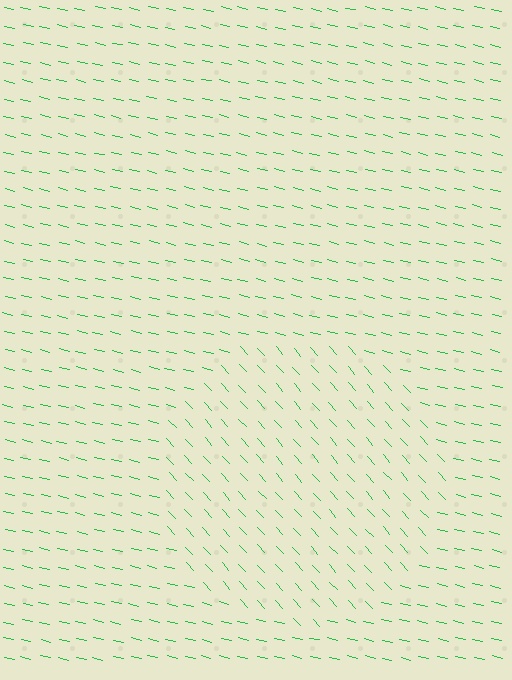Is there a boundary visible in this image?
Yes, there is a texture boundary formed by a change in line orientation.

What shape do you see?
I see a circle.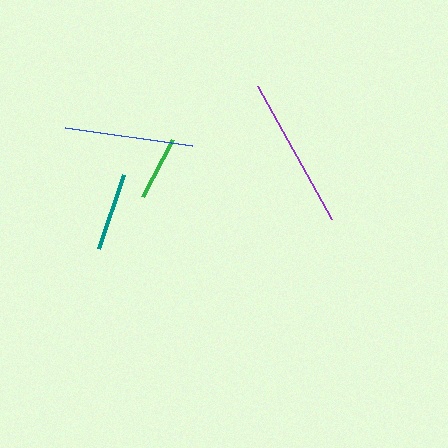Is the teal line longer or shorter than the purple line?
The purple line is longer than the teal line.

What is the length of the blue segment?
The blue segment is approximately 129 pixels long.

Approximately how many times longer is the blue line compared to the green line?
The blue line is approximately 2.0 times the length of the green line.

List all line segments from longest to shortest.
From longest to shortest: purple, blue, teal, green.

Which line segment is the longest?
The purple line is the longest at approximately 153 pixels.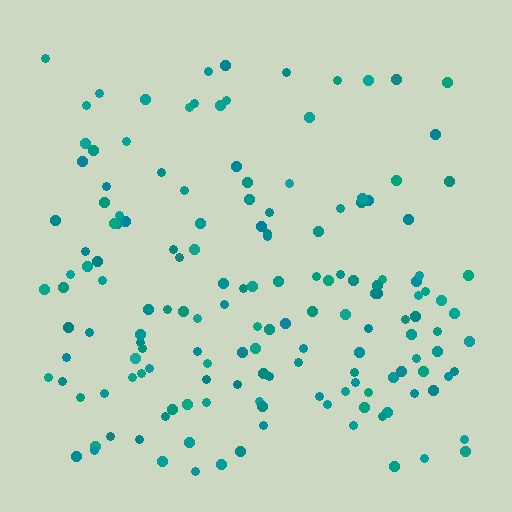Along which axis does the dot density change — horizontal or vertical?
Vertical.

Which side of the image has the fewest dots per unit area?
The top.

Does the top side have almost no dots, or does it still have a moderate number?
Still a moderate number, just noticeably fewer than the bottom.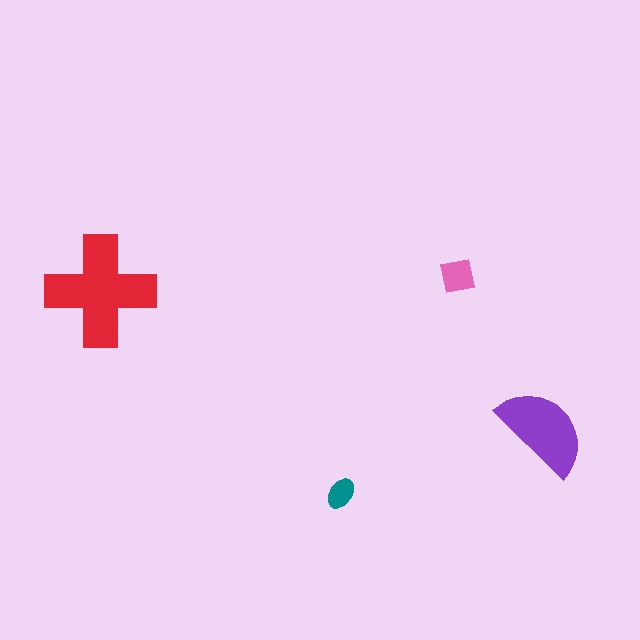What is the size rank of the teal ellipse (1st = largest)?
4th.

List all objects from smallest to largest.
The teal ellipse, the pink square, the purple semicircle, the red cross.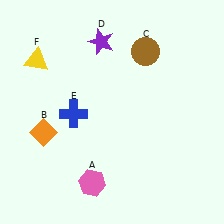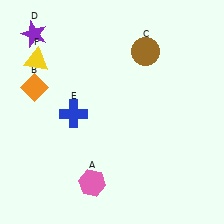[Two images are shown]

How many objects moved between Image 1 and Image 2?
2 objects moved between the two images.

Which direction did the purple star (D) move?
The purple star (D) moved left.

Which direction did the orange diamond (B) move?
The orange diamond (B) moved up.